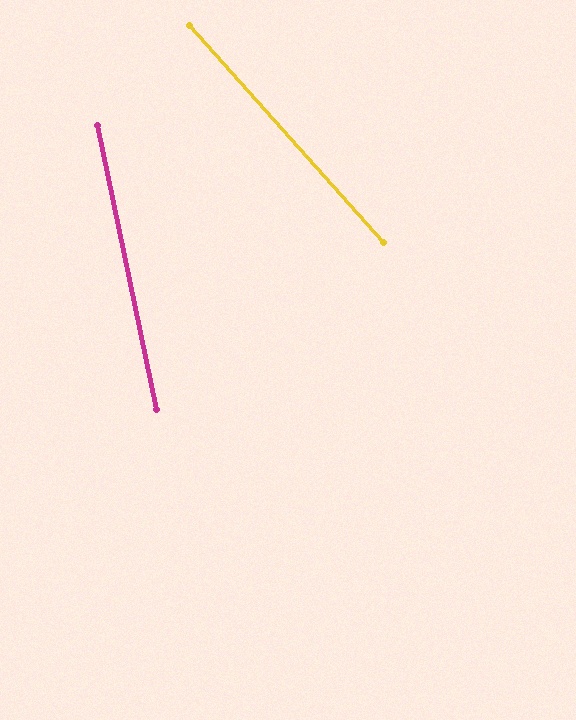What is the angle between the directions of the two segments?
Approximately 30 degrees.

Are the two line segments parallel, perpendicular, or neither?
Neither parallel nor perpendicular — they differ by about 30°.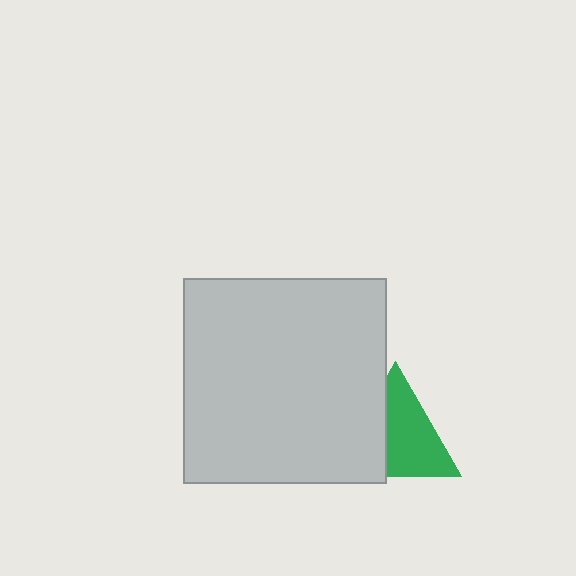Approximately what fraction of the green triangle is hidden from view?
Roughly 39% of the green triangle is hidden behind the light gray rectangle.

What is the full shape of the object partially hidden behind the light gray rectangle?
The partially hidden object is a green triangle.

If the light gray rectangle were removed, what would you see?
You would see the complete green triangle.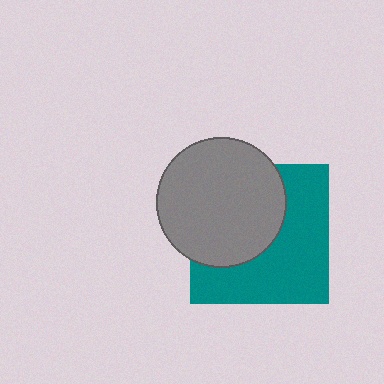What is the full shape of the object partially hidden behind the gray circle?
The partially hidden object is a teal square.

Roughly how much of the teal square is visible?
About half of it is visible (roughly 54%).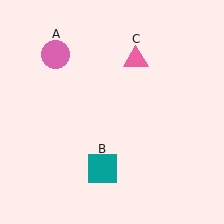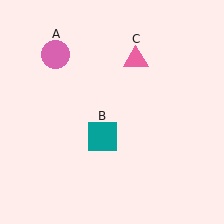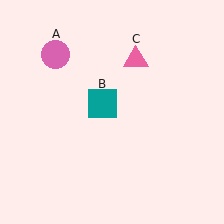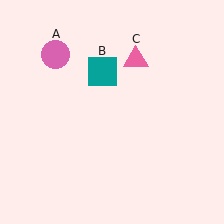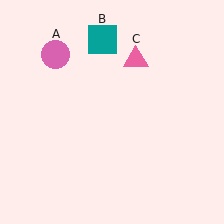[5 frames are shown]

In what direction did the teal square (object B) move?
The teal square (object B) moved up.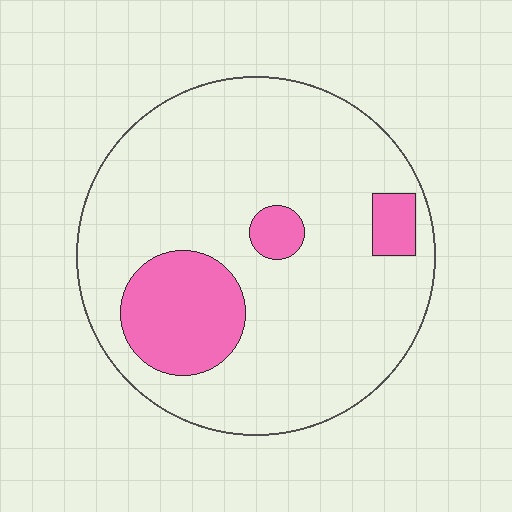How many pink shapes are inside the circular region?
3.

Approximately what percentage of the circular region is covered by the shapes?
Approximately 15%.